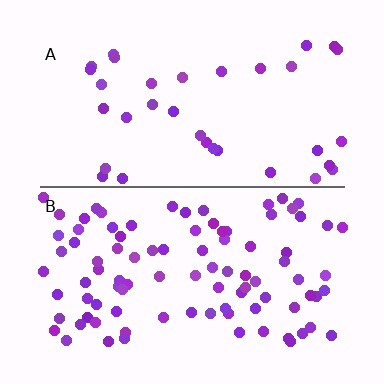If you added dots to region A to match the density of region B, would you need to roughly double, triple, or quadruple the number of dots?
Approximately triple.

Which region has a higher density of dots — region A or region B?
B (the bottom).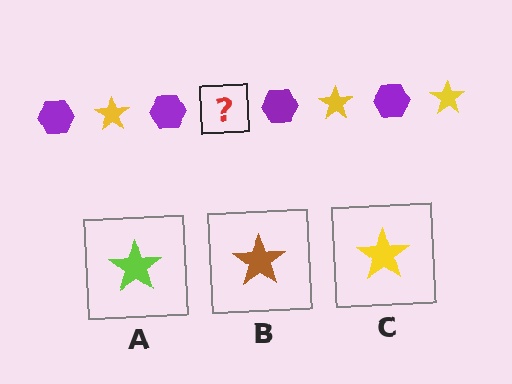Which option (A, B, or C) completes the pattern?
C.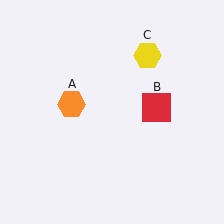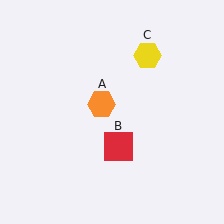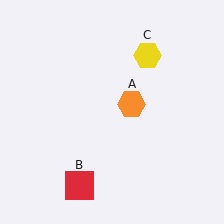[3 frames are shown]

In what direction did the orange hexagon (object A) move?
The orange hexagon (object A) moved right.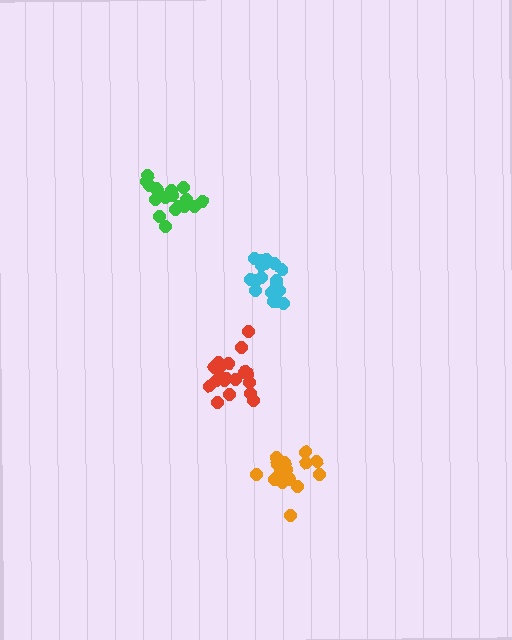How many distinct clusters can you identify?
There are 4 distinct clusters.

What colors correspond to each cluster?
The clusters are colored: orange, green, red, cyan.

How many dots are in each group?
Group 1: 19 dots, Group 2: 18 dots, Group 3: 20 dots, Group 4: 18 dots (75 total).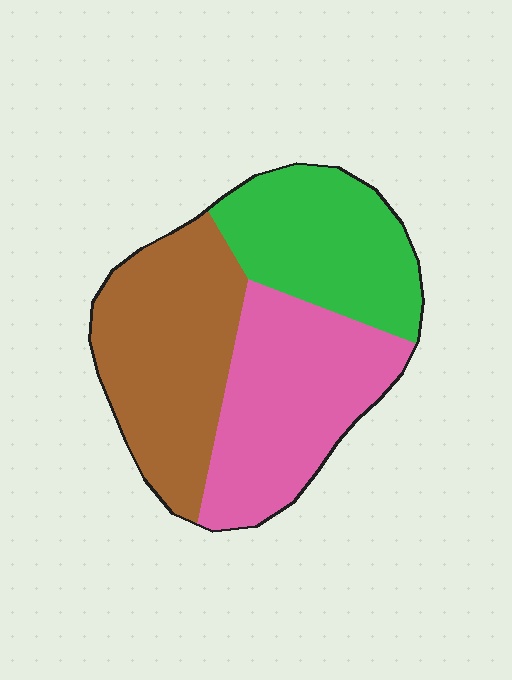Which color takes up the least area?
Green, at roughly 30%.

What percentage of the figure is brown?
Brown covers about 35% of the figure.